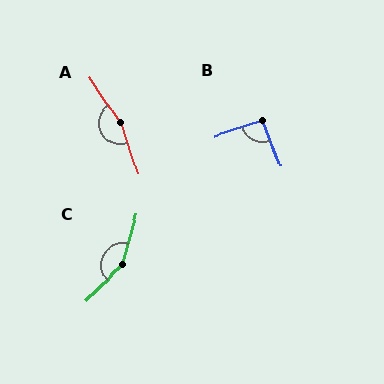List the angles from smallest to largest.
B (93°), C (149°), A (165°).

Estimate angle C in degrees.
Approximately 149 degrees.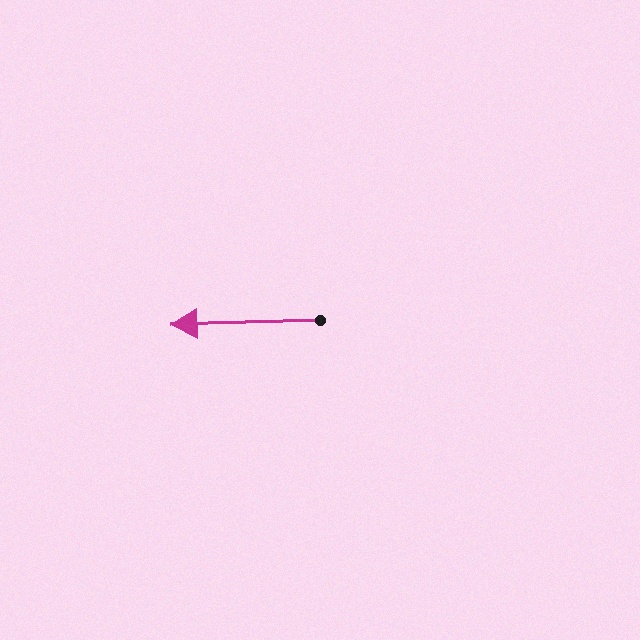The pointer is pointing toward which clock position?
Roughly 9 o'clock.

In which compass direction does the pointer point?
West.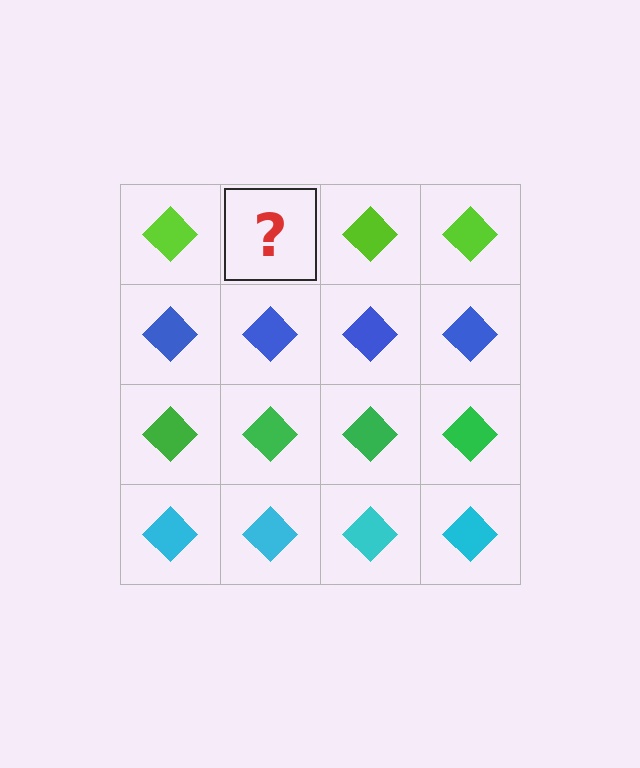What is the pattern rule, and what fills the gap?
The rule is that each row has a consistent color. The gap should be filled with a lime diamond.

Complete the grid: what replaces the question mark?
The question mark should be replaced with a lime diamond.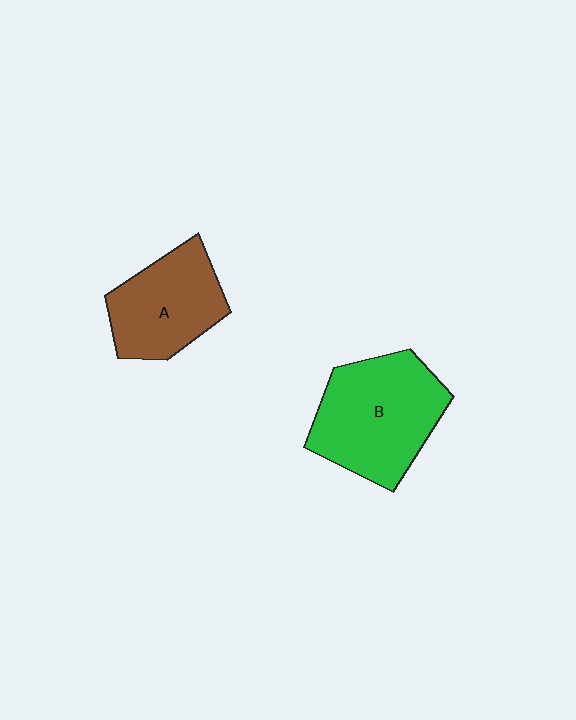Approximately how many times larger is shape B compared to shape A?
Approximately 1.3 times.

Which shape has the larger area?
Shape B (green).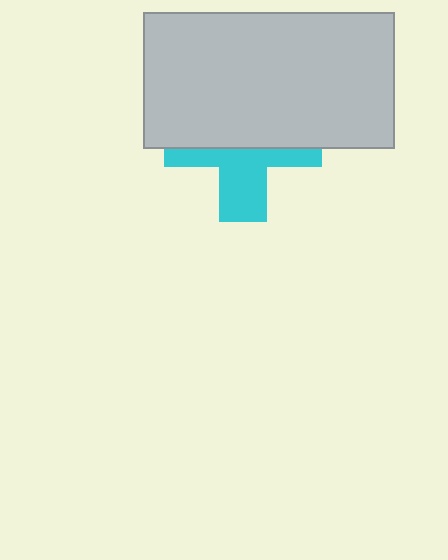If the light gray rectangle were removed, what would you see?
You would see the complete cyan cross.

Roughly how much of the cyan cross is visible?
A small part of it is visible (roughly 42%).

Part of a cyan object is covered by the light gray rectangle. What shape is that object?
It is a cross.